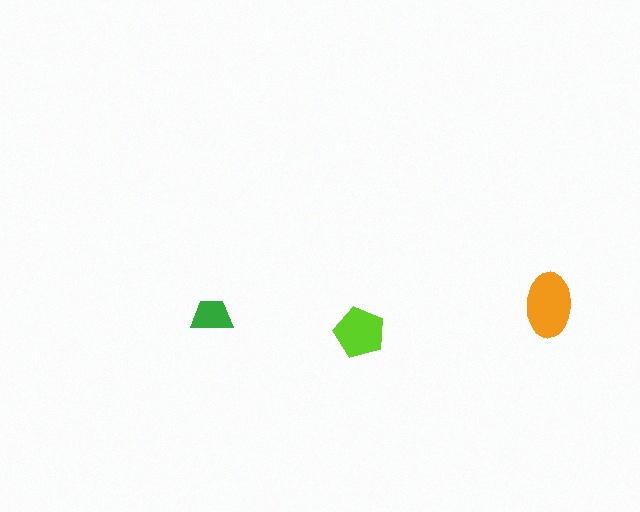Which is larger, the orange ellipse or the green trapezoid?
The orange ellipse.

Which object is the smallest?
The green trapezoid.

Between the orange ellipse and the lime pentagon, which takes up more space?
The orange ellipse.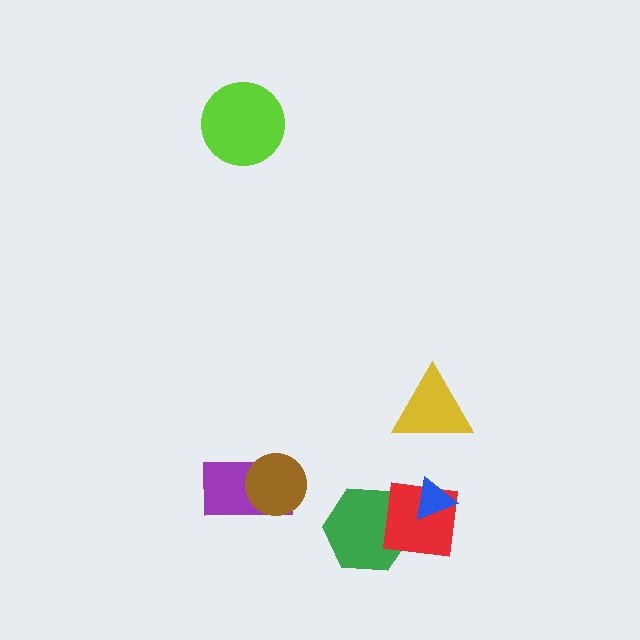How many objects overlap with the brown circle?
1 object overlaps with the brown circle.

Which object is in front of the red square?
The blue triangle is in front of the red square.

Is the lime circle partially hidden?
No, no other shape covers it.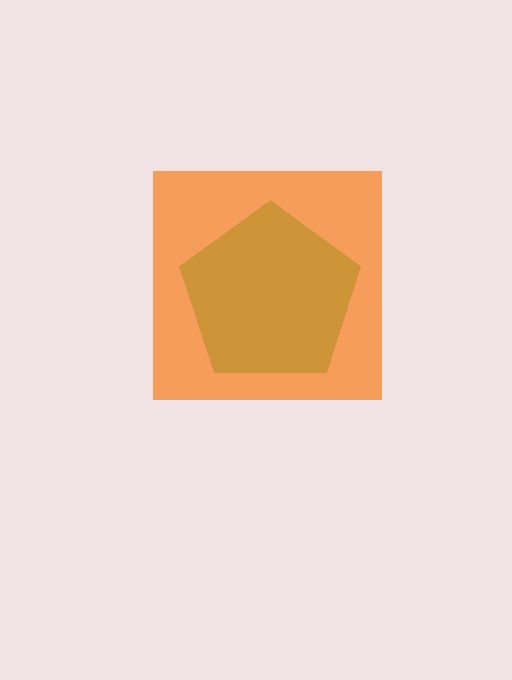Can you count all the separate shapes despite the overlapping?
Yes, there are 2 separate shapes.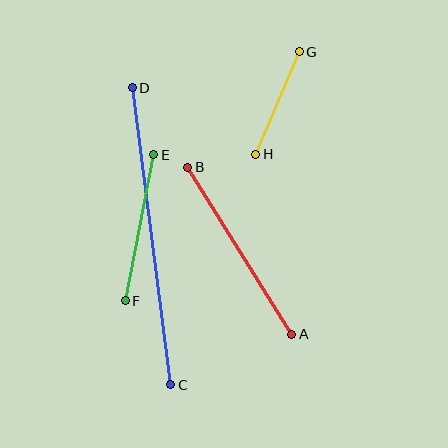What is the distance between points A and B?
The distance is approximately 196 pixels.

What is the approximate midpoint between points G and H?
The midpoint is at approximately (277, 103) pixels.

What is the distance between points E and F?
The distance is approximately 149 pixels.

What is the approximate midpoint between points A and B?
The midpoint is at approximately (240, 251) pixels.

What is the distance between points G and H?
The distance is approximately 112 pixels.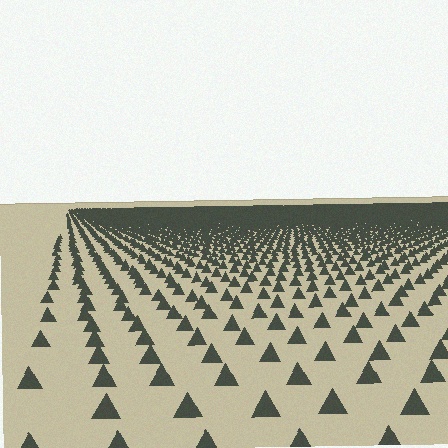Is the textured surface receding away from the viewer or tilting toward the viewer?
The surface is receding away from the viewer. Texture elements get smaller and denser toward the top.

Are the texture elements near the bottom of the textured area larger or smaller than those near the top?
Larger. Near the bottom, elements are closer to the viewer and appear at a bigger on-screen size.